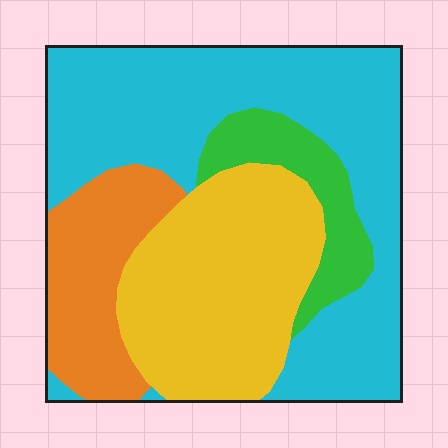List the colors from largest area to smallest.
From largest to smallest: cyan, yellow, orange, green.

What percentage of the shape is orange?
Orange takes up about one sixth (1/6) of the shape.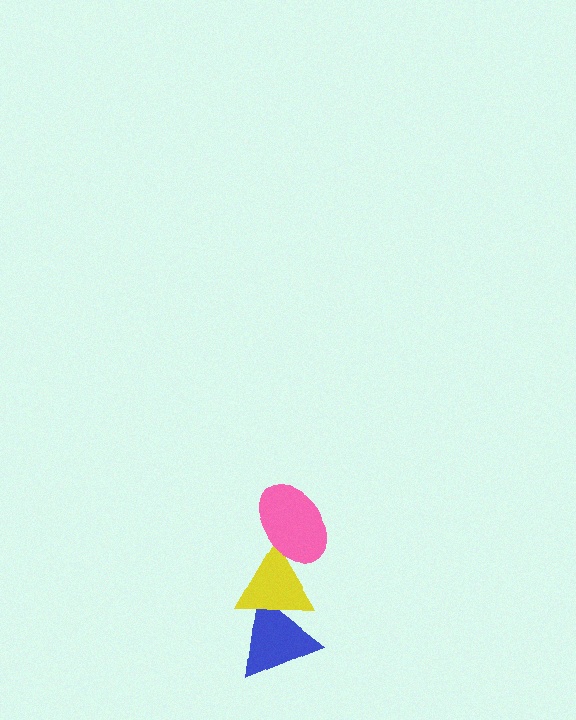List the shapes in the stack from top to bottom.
From top to bottom: the pink ellipse, the yellow triangle, the blue triangle.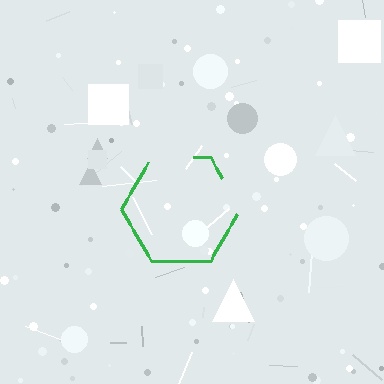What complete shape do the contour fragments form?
The contour fragments form a hexagon.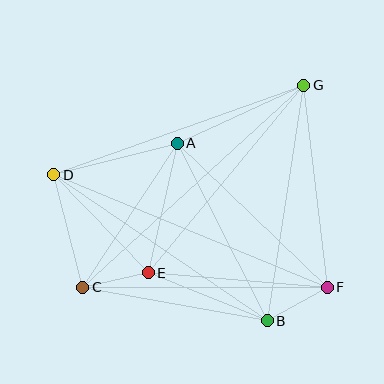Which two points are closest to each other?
Points C and E are closest to each other.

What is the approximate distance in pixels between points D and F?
The distance between D and F is approximately 296 pixels.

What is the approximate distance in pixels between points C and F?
The distance between C and F is approximately 244 pixels.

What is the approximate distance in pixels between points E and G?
The distance between E and G is approximately 243 pixels.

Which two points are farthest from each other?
Points C and G are farthest from each other.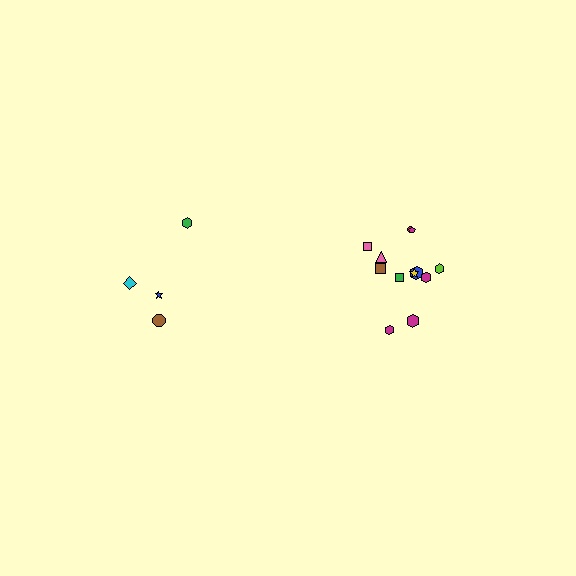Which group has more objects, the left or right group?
The right group.